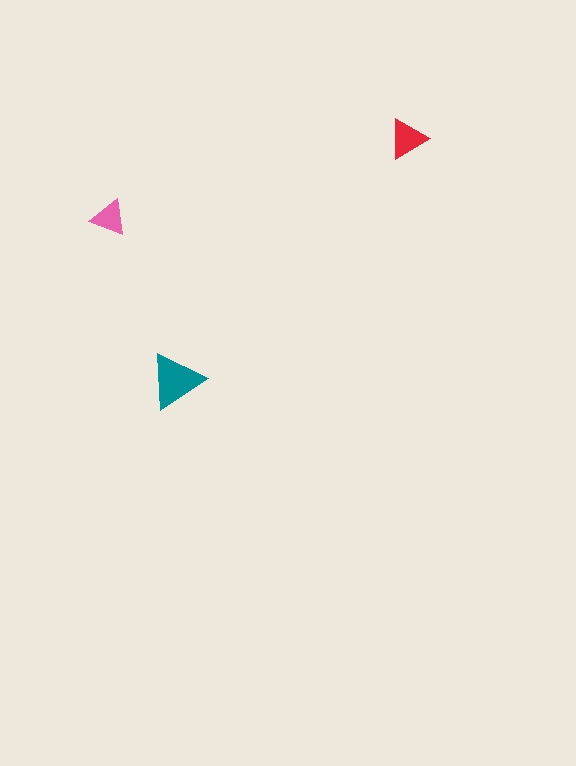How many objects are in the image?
There are 3 objects in the image.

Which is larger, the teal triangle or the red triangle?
The teal one.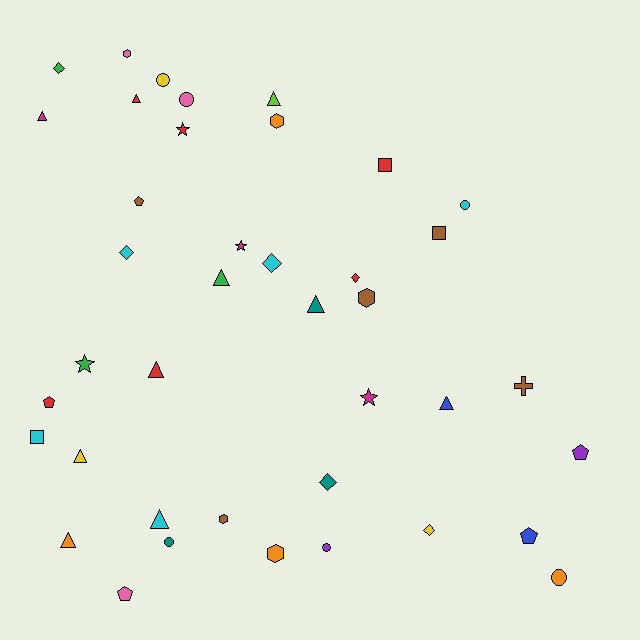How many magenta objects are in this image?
There are 3 magenta objects.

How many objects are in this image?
There are 40 objects.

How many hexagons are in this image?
There are 5 hexagons.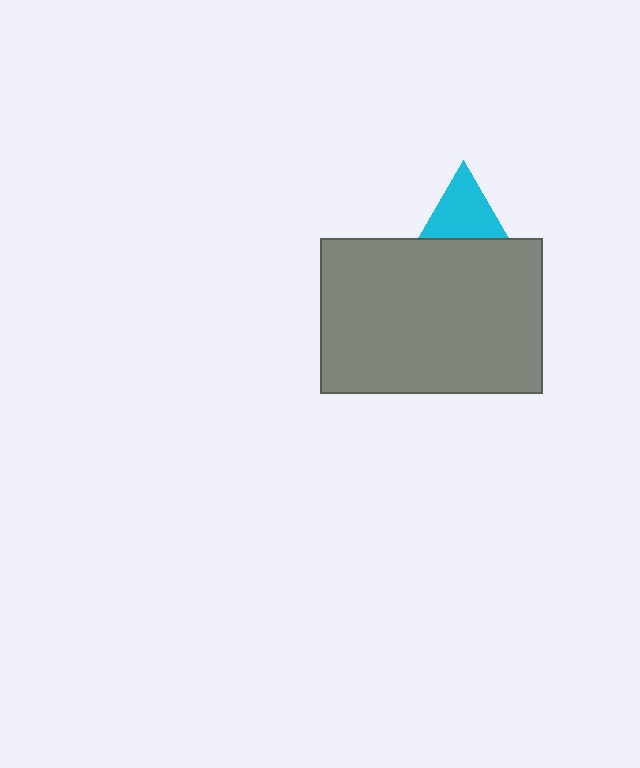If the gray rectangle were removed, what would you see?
You would see the complete cyan triangle.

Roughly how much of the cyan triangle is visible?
About half of it is visible (roughly 50%).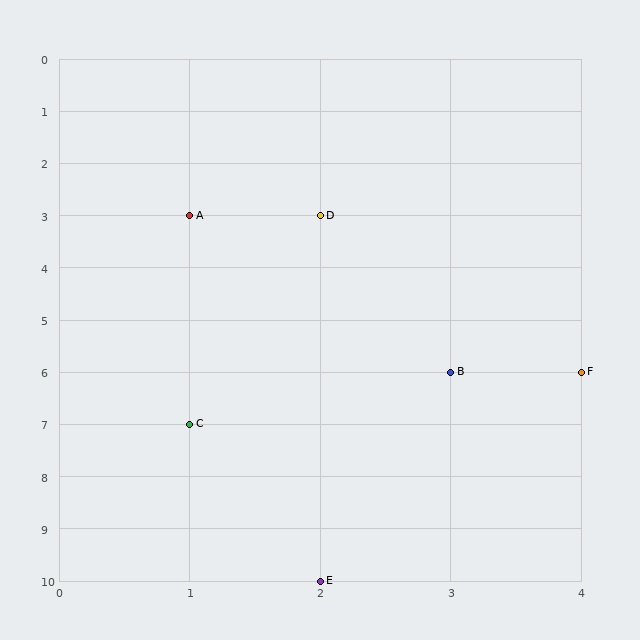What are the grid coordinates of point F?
Point F is at grid coordinates (4, 6).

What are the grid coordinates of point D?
Point D is at grid coordinates (2, 3).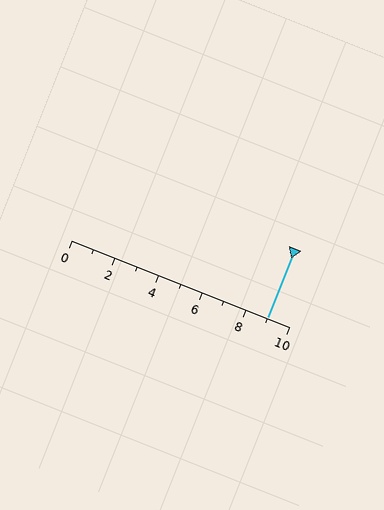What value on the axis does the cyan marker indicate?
The marker indicates approximately 9.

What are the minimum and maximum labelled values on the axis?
The axis runs from 0 to 10.